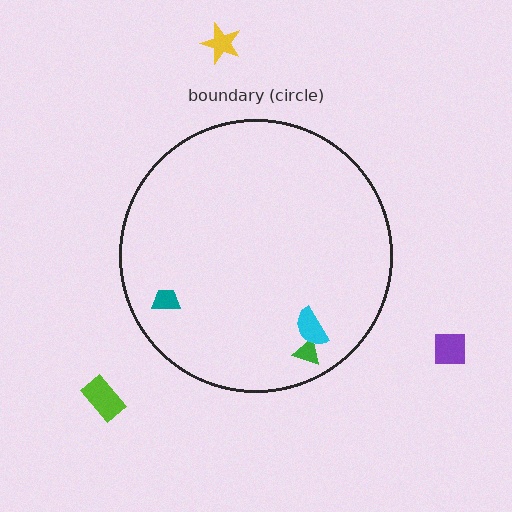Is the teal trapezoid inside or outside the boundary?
Inside.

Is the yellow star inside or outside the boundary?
Outside.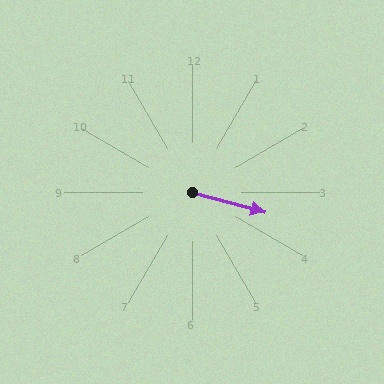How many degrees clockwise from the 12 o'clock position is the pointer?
Approximately 105 degrees.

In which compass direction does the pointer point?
East.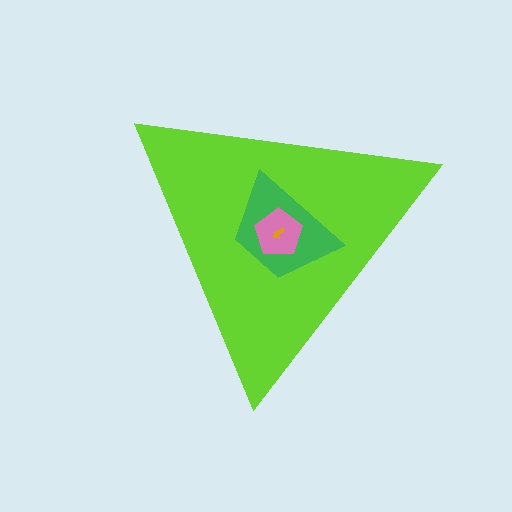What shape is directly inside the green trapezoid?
The pink pentagon.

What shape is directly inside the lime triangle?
The green trapezoid.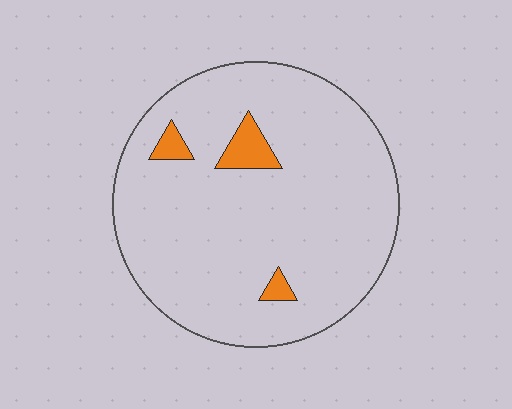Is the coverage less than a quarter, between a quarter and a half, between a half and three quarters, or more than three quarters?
Less than a quarter.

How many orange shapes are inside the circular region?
3.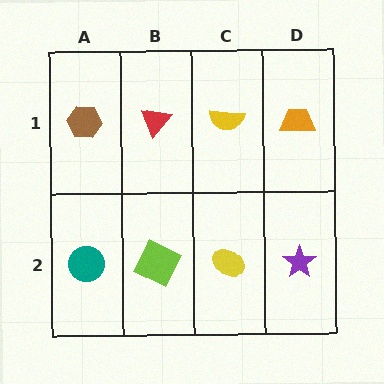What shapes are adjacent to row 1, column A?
A teal circle (row 2, column A), a red triangle (row 1, column B).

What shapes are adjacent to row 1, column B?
A lime square (row 2, column B), a brown hexagon (row 1, column A), a yellow semicircle (row 1, column C).